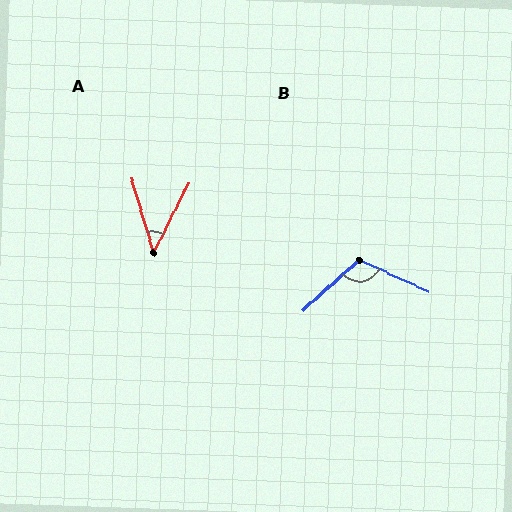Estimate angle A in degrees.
Approximately 44 degrees.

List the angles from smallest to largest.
A (44°), B (113°).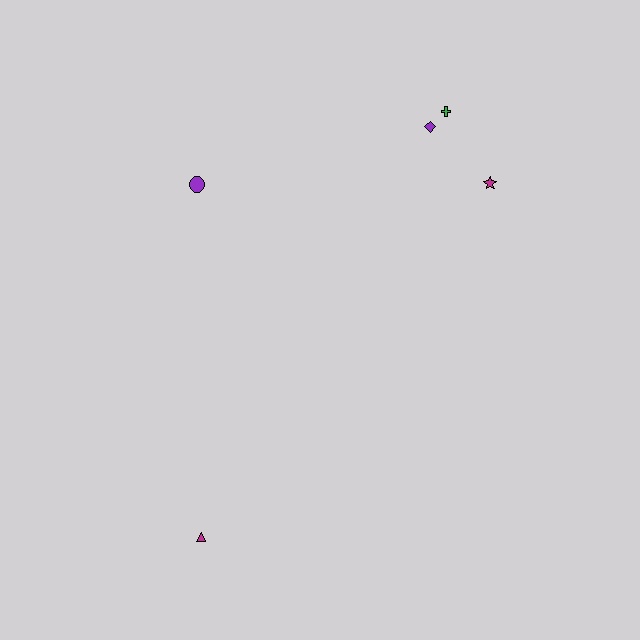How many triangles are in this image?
There is 1 triangle.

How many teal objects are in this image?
There are no teal objects.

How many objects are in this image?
There are 5 objects.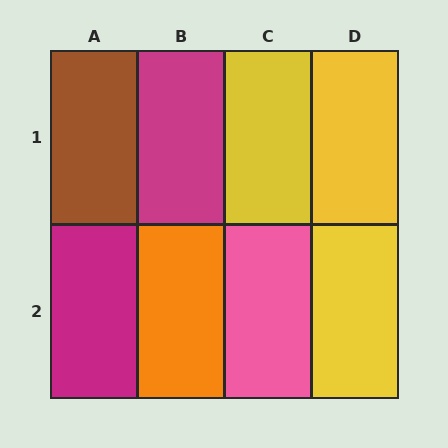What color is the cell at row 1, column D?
Yellow.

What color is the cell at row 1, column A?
Brown.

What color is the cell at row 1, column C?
Yellow.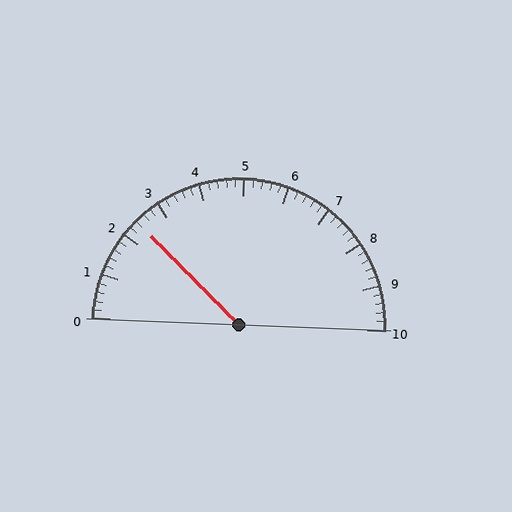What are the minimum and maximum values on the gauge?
The gauge ranges from 0 to 10.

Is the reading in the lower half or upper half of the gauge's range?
The reading is in the lower half of the range (0 to 10).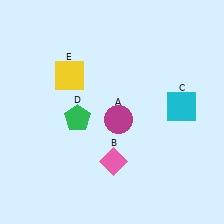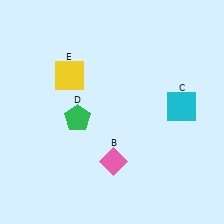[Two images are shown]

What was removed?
The magenta circle (A) was removed in Image 2.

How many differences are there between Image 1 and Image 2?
There is 1 difference between the two images.